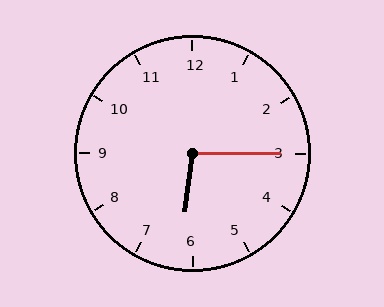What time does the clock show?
6:15.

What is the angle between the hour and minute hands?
Approximately 98 degrees.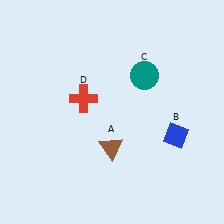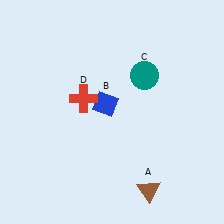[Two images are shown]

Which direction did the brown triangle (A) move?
The brown triangle (A) moved down.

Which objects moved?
The objects that moved are: the brown triangle (A), the blue diamond (B).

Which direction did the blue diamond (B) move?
The blue diamond (B) moved left.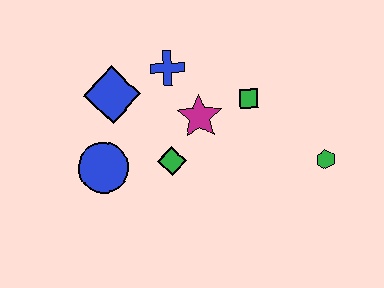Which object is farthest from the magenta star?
The green hexagon is farthest from the magenta star.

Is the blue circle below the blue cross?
Yes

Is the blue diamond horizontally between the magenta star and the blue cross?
No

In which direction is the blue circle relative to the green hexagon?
The blue circle is to the left of the green hexagon.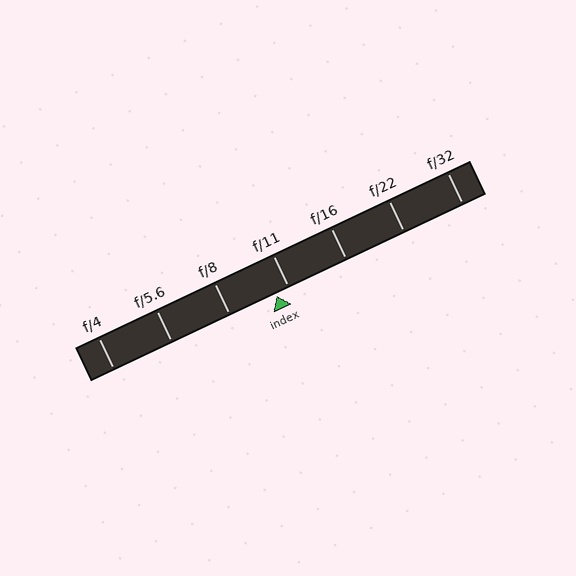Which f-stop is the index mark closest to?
The index mark is closest to f/11.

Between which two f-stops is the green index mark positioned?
The index mark is between f/8 and f/11.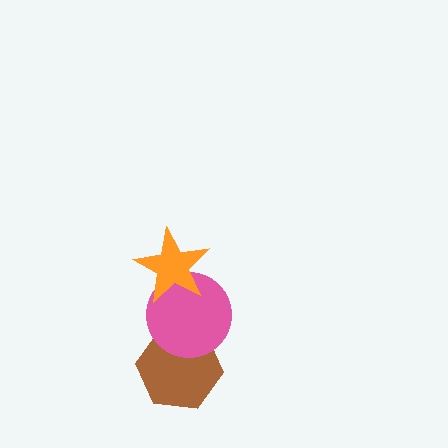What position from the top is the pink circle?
The pink circle is 2nd from the top.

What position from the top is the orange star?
The orange star is 1st from the top.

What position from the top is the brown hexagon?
The brown hexagon is 3rd from the top.